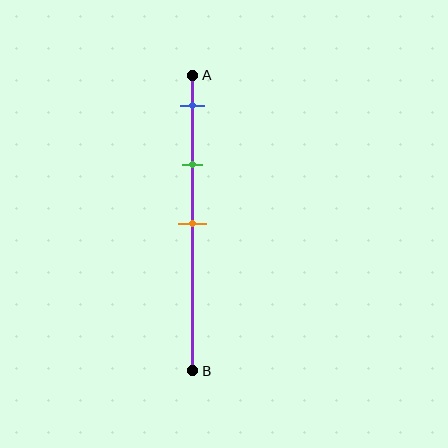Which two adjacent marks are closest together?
The blue and green marks are the closest adjacent pair.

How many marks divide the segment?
There are 3 marks dividing the segment.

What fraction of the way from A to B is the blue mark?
The blue mark is approximately 10% (0.1) of the way from A to B.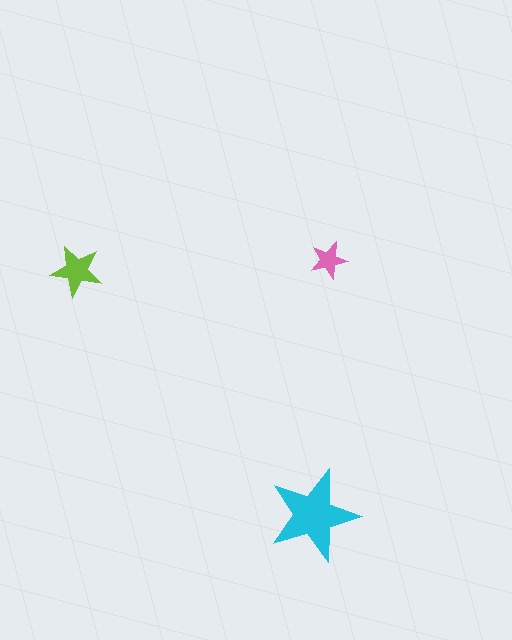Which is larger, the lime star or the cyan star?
The cyan one.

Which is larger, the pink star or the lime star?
The lime one.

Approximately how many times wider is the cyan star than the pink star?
About 2.5 times wider.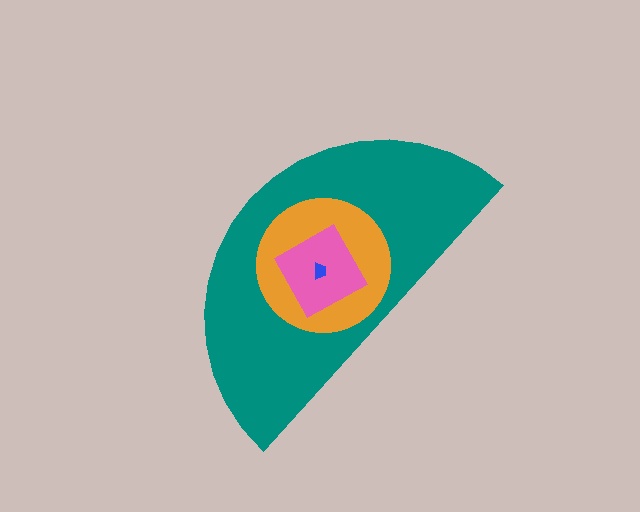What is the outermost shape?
The teal semicircle.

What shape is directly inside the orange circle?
The pink square.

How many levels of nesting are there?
4.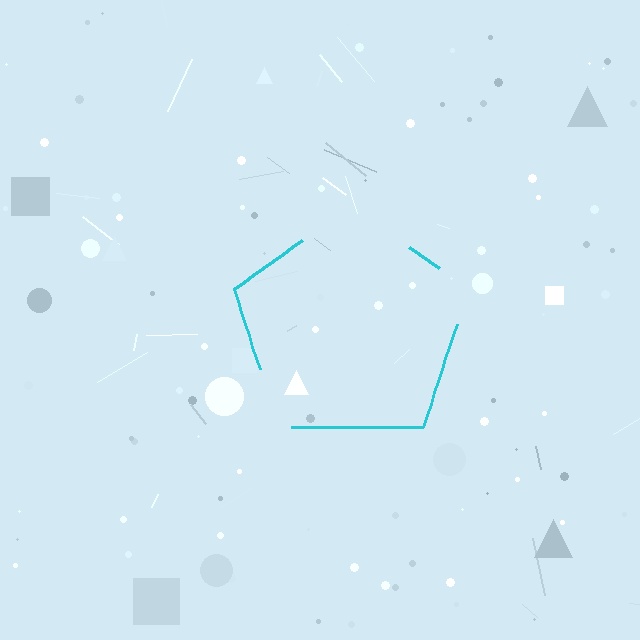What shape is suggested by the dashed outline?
The dashed outline suggests a pentagon.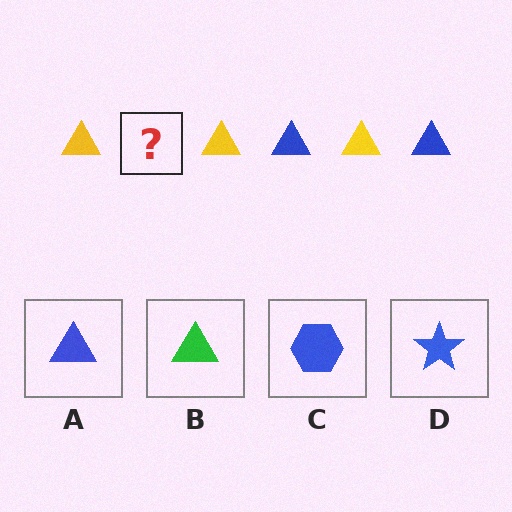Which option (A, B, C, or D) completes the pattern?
A.